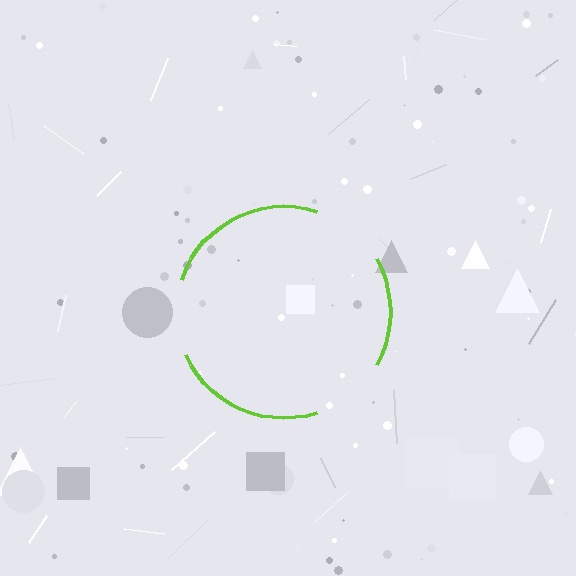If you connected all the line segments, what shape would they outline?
They would outline a circle.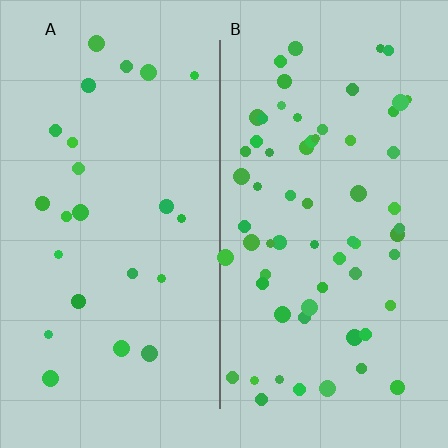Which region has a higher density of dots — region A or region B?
B (the right).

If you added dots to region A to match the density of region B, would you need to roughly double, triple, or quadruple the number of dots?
Approximately triple.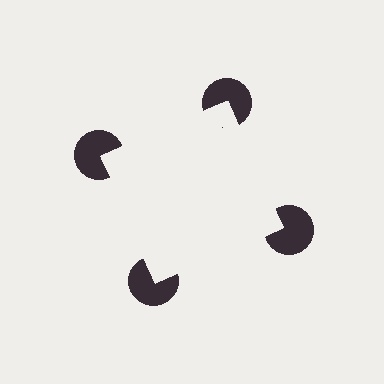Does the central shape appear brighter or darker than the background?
It typically appears slightly brighter than the background, even though no actual brightness change is drawn.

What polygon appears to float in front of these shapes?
An illusory square — its edges are inferred from the aligned wedge cuts in the pac-man discs, not physically drawn.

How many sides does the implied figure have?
4 sides.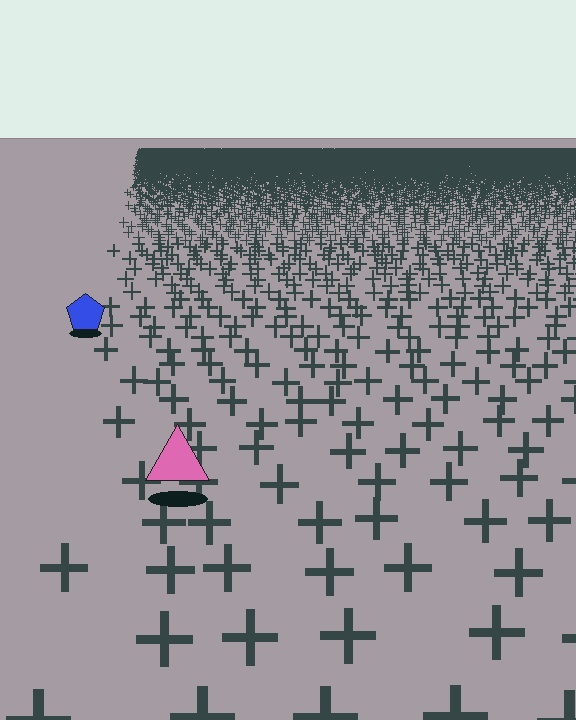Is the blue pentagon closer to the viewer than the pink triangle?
No. The pink triangle is closer — you can tell from the texture gradient: the ground texture is coarser near it.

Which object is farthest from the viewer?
The blue pentagon is farthest from the viewer. It appears smaller and the ground texture around it is denser.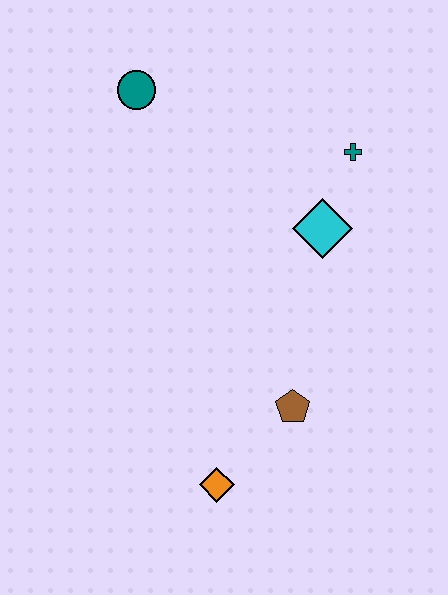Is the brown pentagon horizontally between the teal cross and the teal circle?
Yes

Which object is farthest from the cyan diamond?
The orange diamond is farthest from the cyan diamond.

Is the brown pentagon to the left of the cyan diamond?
Yes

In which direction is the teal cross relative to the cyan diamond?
The teal cross is above the cyan diamond.